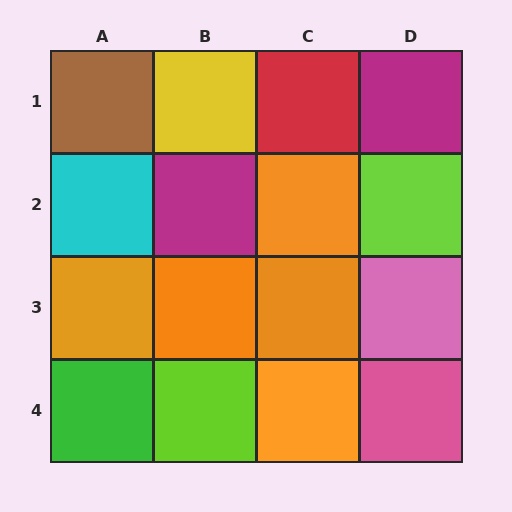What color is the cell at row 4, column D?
Pink.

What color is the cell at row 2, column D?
Lime.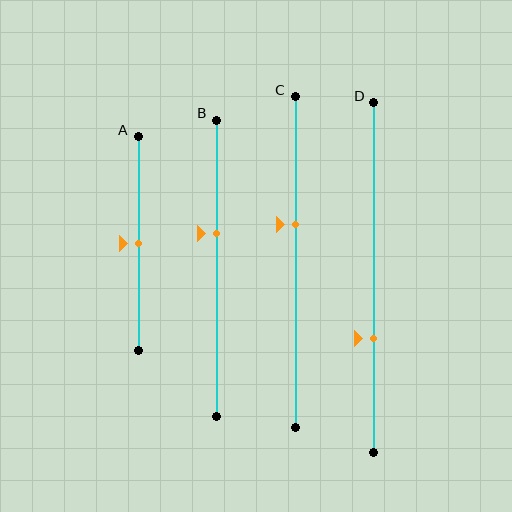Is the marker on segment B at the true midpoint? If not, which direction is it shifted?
No, the marker on segment B is shifted upward by about 12% of the segment length.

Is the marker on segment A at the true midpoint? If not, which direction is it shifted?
Yes, the marker on segment A is at the true midpoint.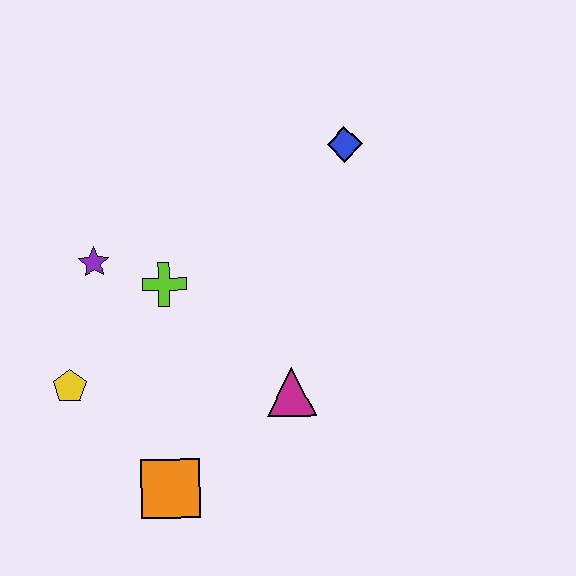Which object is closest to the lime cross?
The purple star is closest to the lime cross.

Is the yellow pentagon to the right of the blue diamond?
No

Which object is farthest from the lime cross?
The blue diamond is farthest from the lime cross.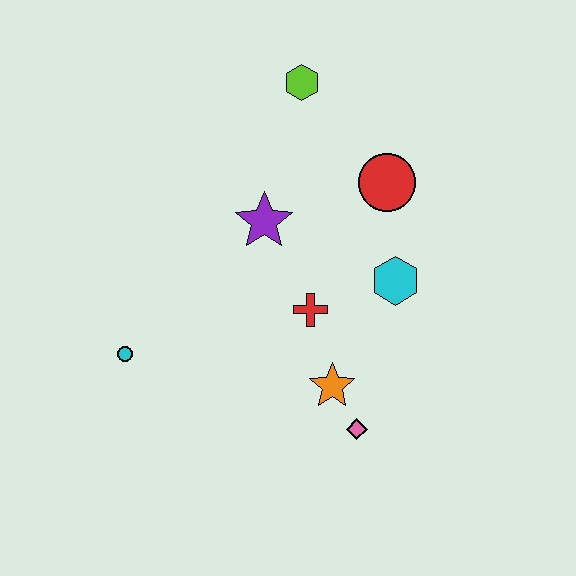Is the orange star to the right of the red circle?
No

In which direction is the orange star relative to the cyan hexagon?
The orange star is below the cyan hexagon.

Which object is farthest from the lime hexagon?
The pink diamond is farthest from the lime hexagon.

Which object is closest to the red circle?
The cyan hexagon is closest to the red circle.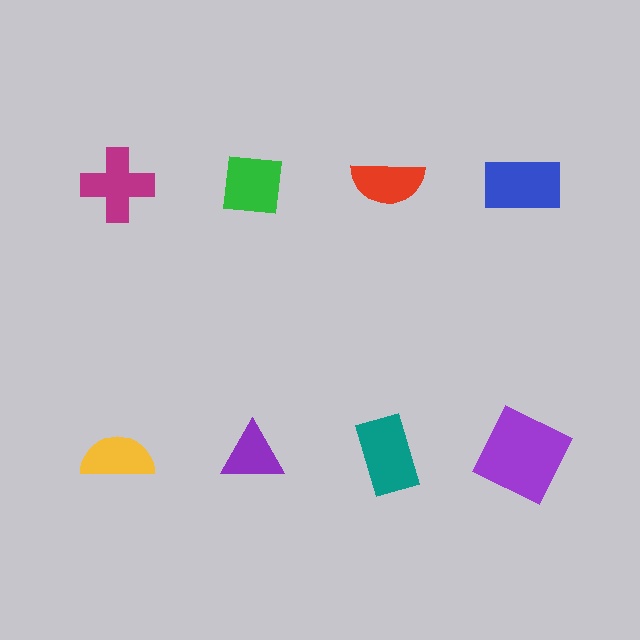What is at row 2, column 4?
A purple square.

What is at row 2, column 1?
A yellow semicircle.